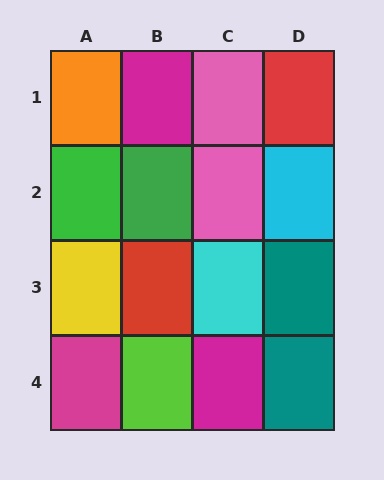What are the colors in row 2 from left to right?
Green, green, pink, cyan.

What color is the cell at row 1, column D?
Red.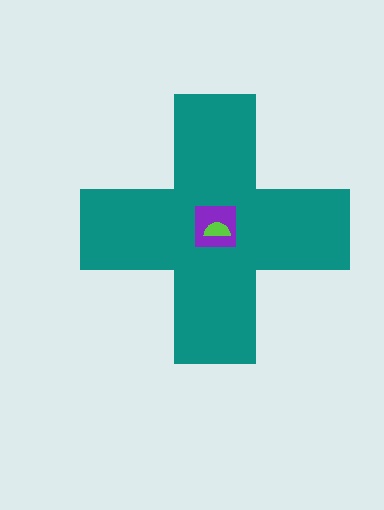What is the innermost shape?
The lime semicircle.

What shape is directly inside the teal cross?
The purple square.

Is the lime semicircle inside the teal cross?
Yes.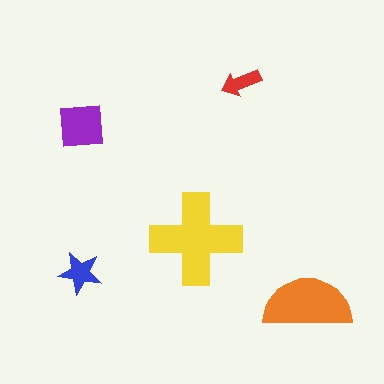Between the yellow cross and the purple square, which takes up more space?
The yellow cross.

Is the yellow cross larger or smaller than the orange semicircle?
Larger.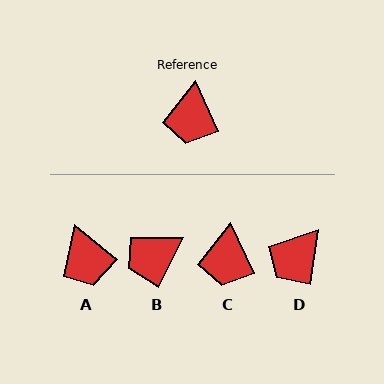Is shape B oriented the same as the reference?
No, it is off by about 52 degrees.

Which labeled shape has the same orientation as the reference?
C.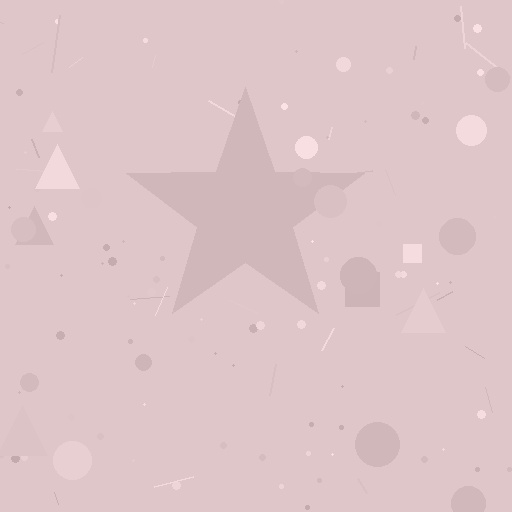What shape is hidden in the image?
A star is hidden in the image.